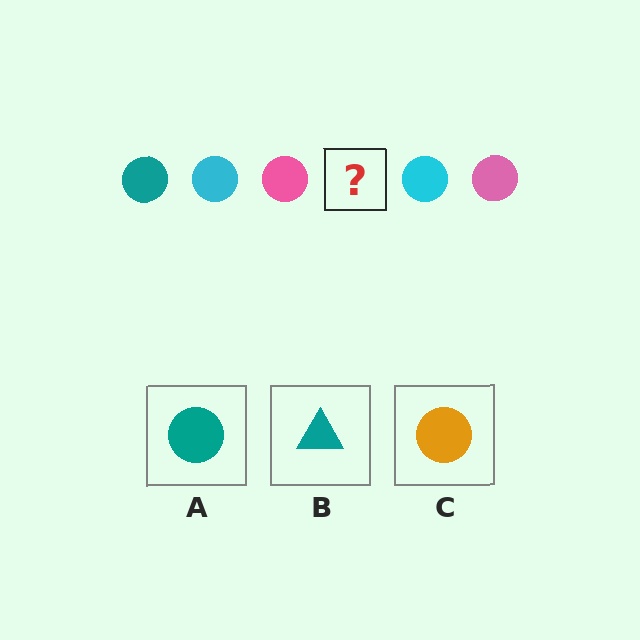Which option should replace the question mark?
Option A.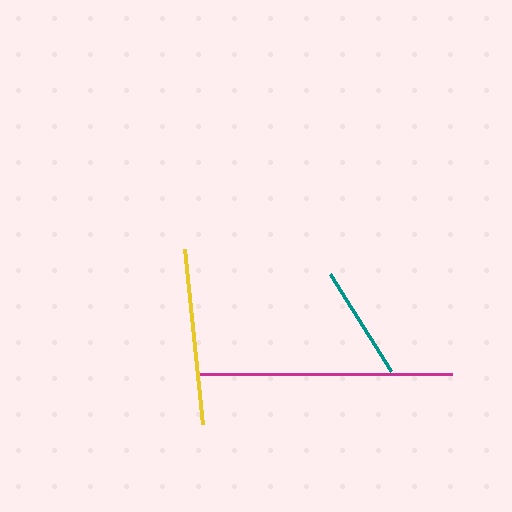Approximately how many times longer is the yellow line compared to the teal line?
The yellow line is approximately 1.5 times the length of the teal line.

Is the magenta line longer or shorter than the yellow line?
The magenta line is longer than the yellow line.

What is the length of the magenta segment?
The magenta segment is approximately 253 pixels long.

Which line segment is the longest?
The magenta line is the longest at approximately 253 pixels.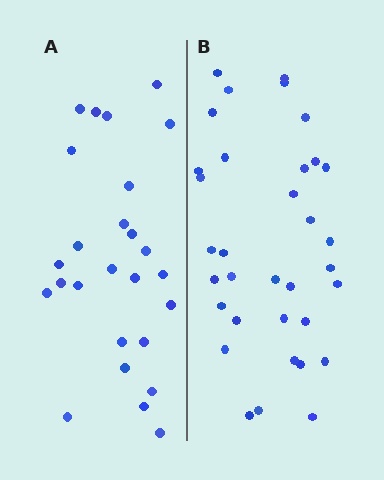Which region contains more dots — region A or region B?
Region B (the right region) has more dots.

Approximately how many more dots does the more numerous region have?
Region B has roughly 8 or so more dots than region A.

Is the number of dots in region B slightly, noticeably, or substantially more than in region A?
Region B has noticeably more, but not dramatically so. The ratio is roughly 1.3 to 1.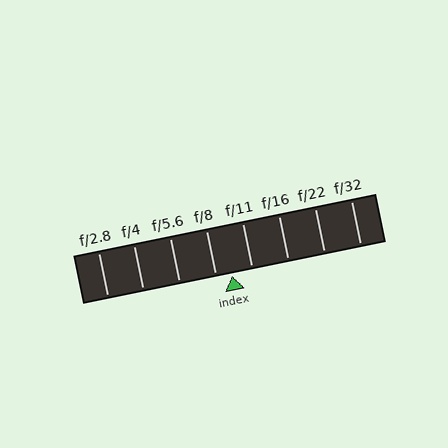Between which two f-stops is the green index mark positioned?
The index mark is between f/8 and f/11.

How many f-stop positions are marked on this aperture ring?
There are 8 f-stop positions marked.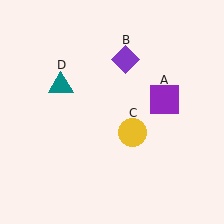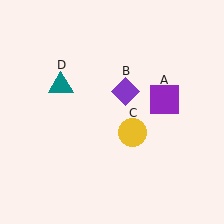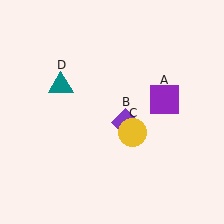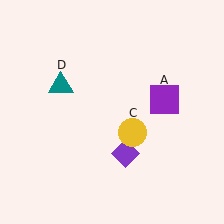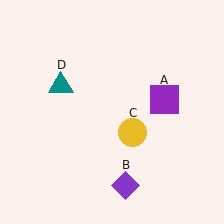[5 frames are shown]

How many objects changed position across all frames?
1 object changed position: purple diamond (object B).